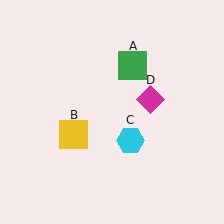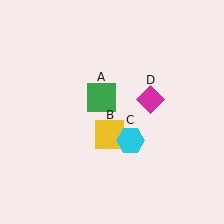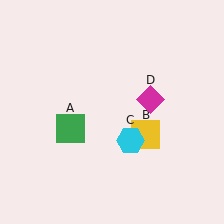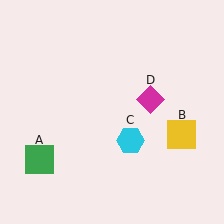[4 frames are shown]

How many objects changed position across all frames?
2 objects changed position: green square (object A), yellow square (object B).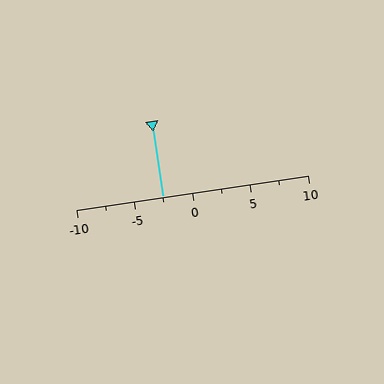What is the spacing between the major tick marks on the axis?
The major ticks are spaced 5 apart.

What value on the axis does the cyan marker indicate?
The marker indicates approximately -2.5.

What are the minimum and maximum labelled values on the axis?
The axis runs from -10 to 10.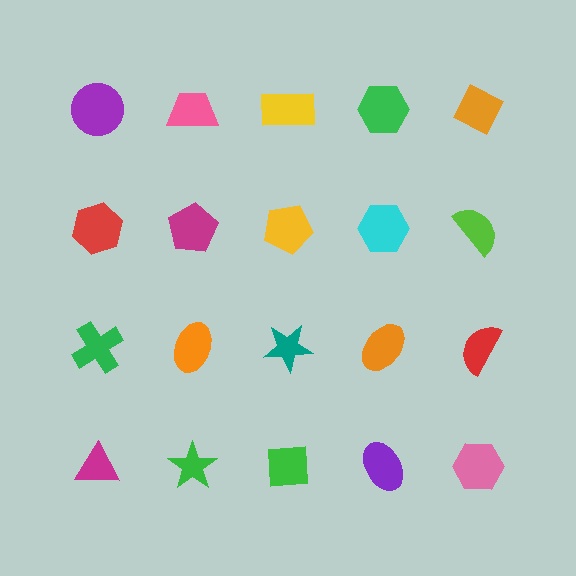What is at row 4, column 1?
A magenta triangle.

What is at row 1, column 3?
A yellow rectangle.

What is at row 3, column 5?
A red semicircle.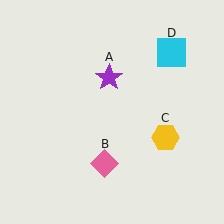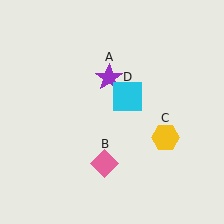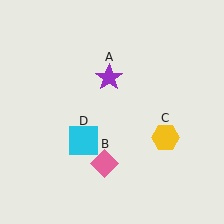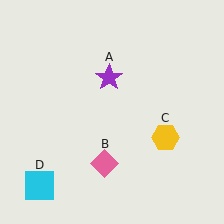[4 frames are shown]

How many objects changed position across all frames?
1 object changed position: cyan square (object D).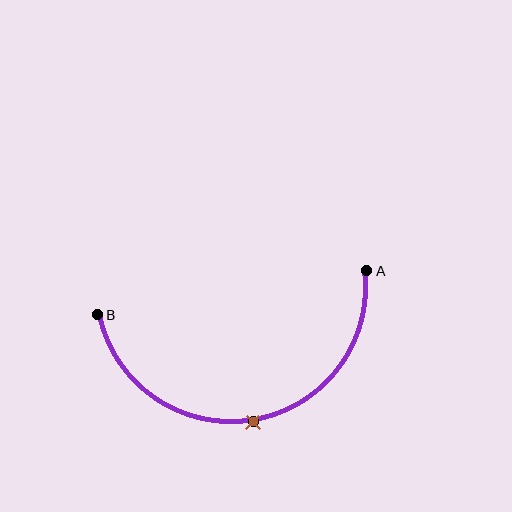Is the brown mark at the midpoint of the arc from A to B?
Yes. The brown mark lies on the arc at equal arc-length from both A and B — it is the arc midpoint.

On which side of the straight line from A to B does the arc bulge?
The arc bulges below the straight line connecting A and B.